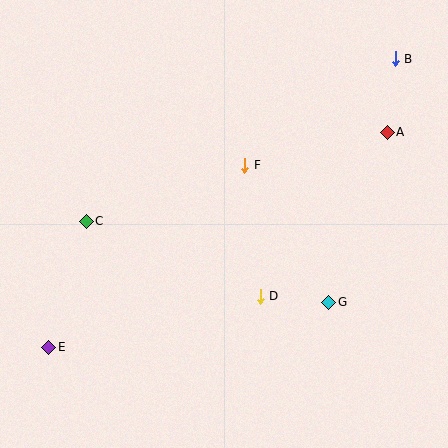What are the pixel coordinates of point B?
Point B is at (395, 59).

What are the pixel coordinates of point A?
Point A is at (387, 132).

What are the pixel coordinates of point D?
Point D is at (260, 296).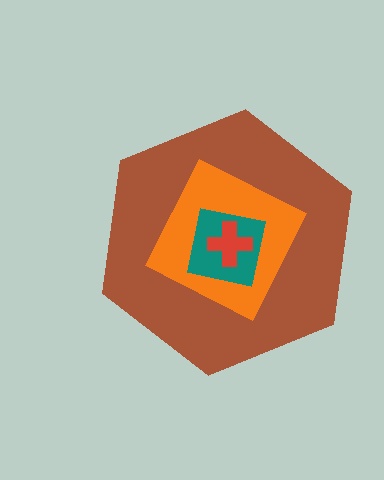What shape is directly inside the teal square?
The red cross.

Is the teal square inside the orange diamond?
Yes.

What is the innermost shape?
The red cross.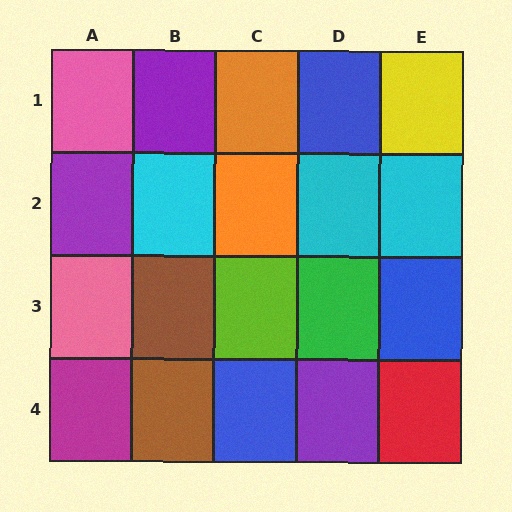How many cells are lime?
1 cell is lime.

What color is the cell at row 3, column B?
Brown.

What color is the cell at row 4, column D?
Purple.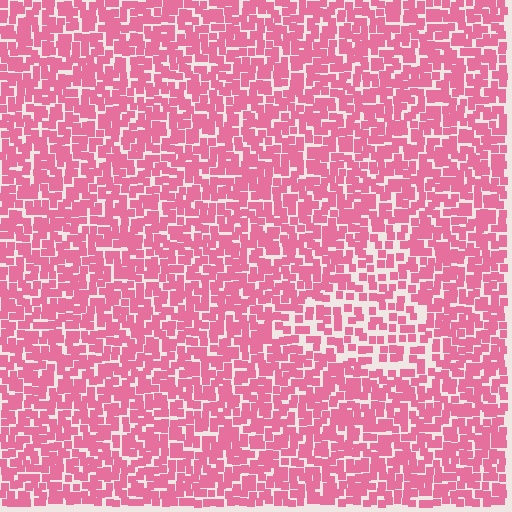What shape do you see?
I see a triangle.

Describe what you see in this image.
The image contains small pink elements arranged at two different densities. A triangle-shaped region is visible where the elements are less densely packed than the surrounding area.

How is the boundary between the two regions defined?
The boundary is defined by a change in element density (approximately 1.7x ratio). All elements are the same color, size, and shape.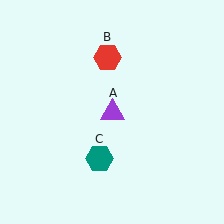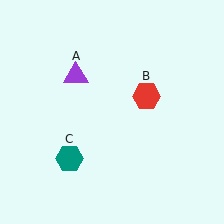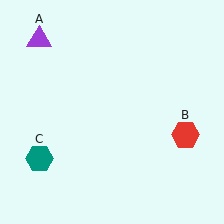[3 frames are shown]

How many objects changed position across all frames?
3 objects changed position: purple triangle (object A), red hexagon (object B), teal hexagon (object C).